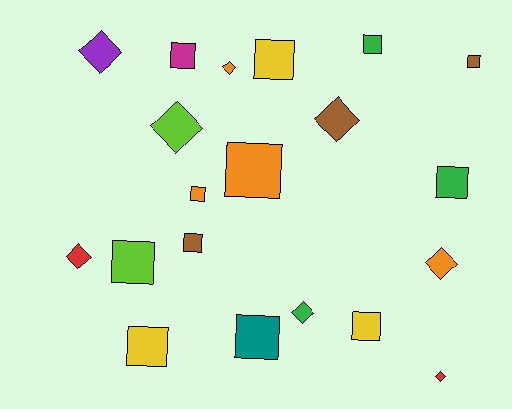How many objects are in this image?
There are 20 objects.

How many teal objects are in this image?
There is 1 teal object.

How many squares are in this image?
There are 12 squares.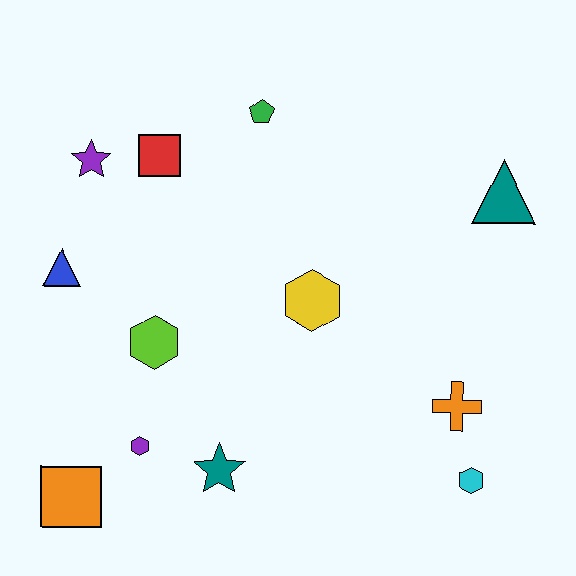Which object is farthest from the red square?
The cyan hexagon is farthest from the red square.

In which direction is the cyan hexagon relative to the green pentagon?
The cyan hexagon is below the green pentagon.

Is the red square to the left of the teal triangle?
Yes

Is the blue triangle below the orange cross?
No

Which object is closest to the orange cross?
The cyan hexagon is closest to the orange cross.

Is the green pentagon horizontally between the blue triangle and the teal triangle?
Yes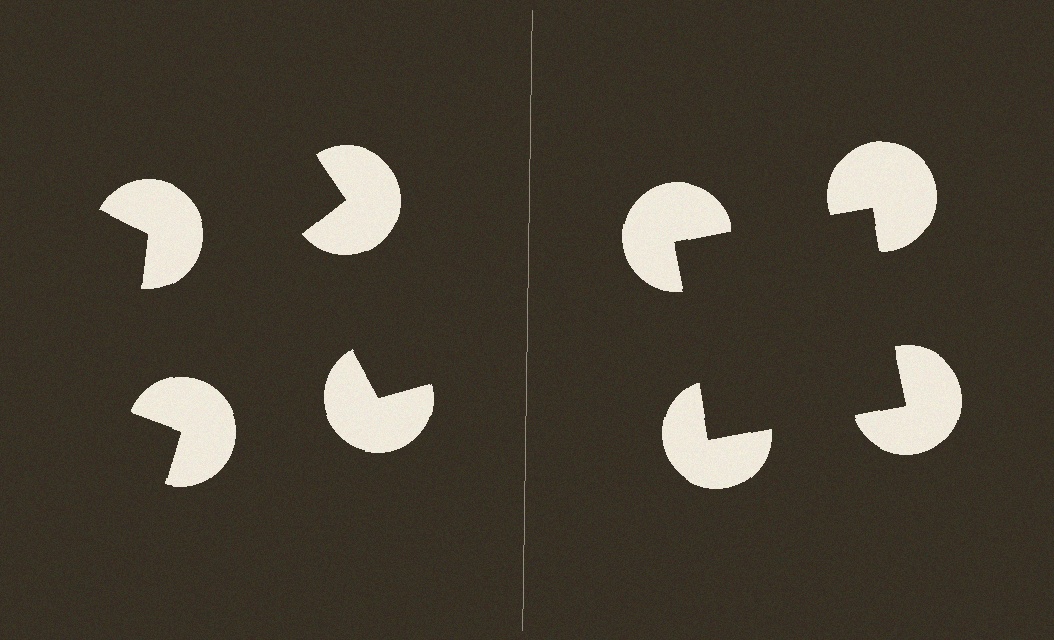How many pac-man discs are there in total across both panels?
8 — 4 on each side.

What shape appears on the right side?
An illusory square.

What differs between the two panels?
The pac-man discs are positioned identically on both sides; only the wedge orientations differ. On the right they align to a square; on the left they are misaligned.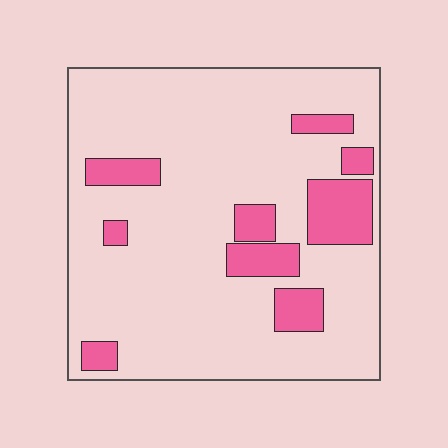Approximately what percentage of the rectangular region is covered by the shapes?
Approximately 15%.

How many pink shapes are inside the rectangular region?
9.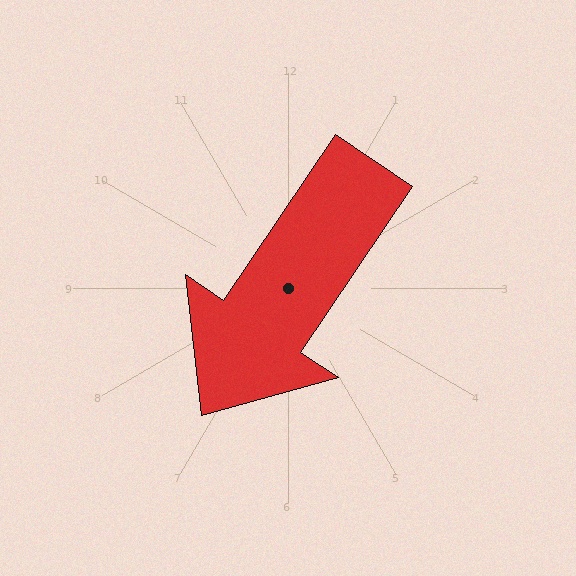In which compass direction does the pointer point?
Southwest.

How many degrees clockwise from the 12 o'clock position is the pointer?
Approximately 214 degrees.